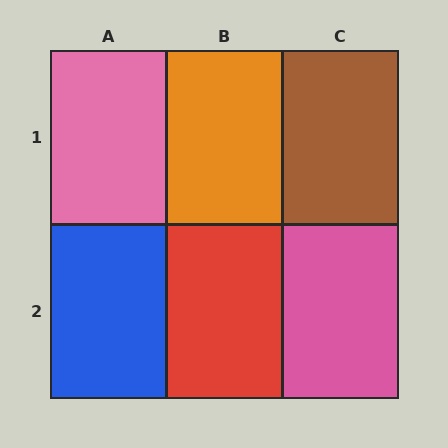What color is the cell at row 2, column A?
Blue.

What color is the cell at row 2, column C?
Pink.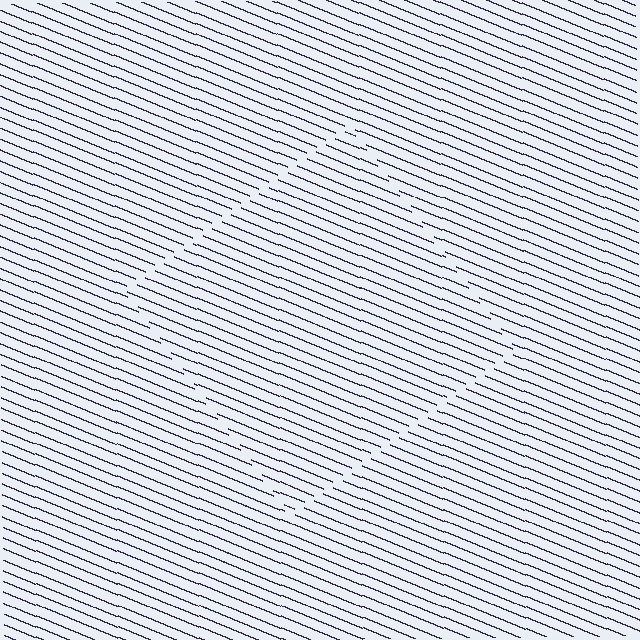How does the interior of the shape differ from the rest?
The interior of the shape contains the same grating, shifted by half a period — the contour is defined by the phase discontinuity where line-ends from the inner and outer gratings abut.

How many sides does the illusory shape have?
4 sides — the line-ends trace a square.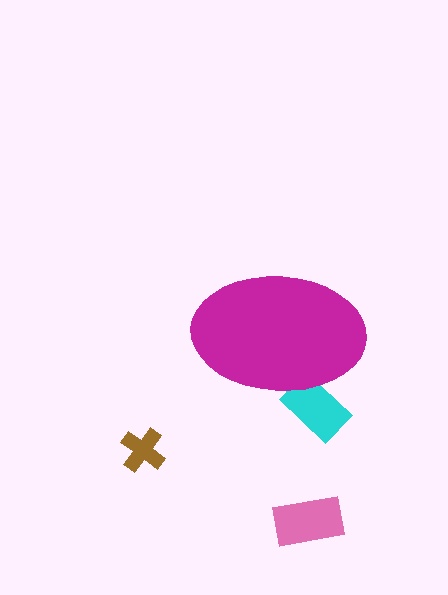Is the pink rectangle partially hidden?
No, the pink rectangle is fully visible.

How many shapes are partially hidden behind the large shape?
1 shape is partially hidden.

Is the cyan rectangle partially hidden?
Yes, the cyan rectangle is partially hidden behind the magenta ellipse.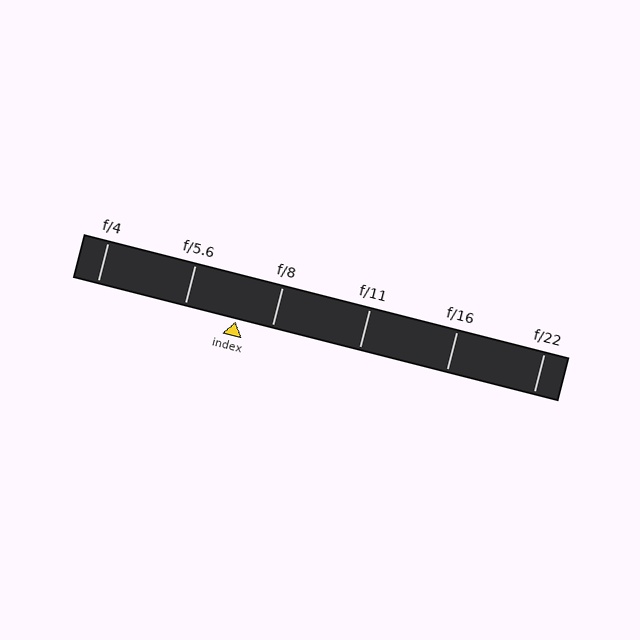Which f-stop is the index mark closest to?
The index mark is closest to f/8.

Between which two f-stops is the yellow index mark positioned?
The index mark is between f/5.6 and f/8.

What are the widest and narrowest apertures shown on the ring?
The widest aperture shown is f/4 and the narrowest is f/22.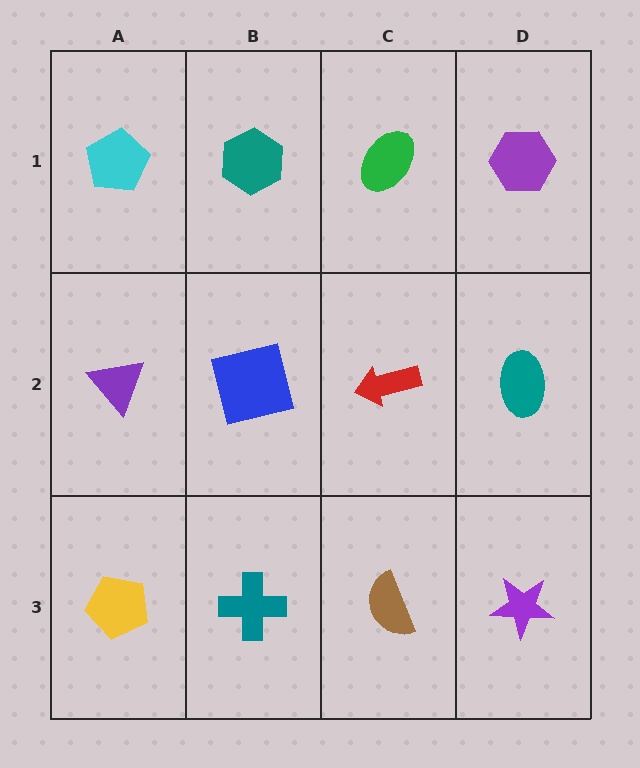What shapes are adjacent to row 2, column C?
A green ellipse (row 1, column C), a brown semicircle (row 3, column C), a blue square (row 2, column B), a teal ellipse (row 2, column D).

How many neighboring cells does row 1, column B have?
3.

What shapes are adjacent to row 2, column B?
A teal hexagon (row 1, column B), a teal cross (row 3, column B), a purple triangle (row 2, column A), a red arrow (row 2, column C).